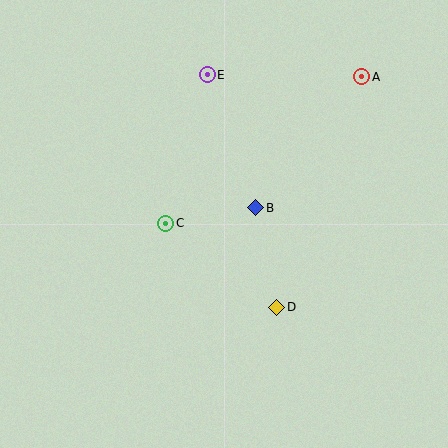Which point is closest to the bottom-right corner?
Point D is closest to the bottom-right corner.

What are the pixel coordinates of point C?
Point C is at (166, 223).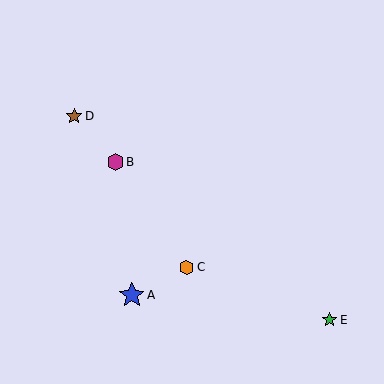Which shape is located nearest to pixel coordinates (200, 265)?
The orange hexagon (labeled C) at (187, 267) is nearest to that location.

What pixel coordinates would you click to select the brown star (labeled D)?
Click at (74, 116) to select the brown star D.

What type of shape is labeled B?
Shape B is a magenta hexagon.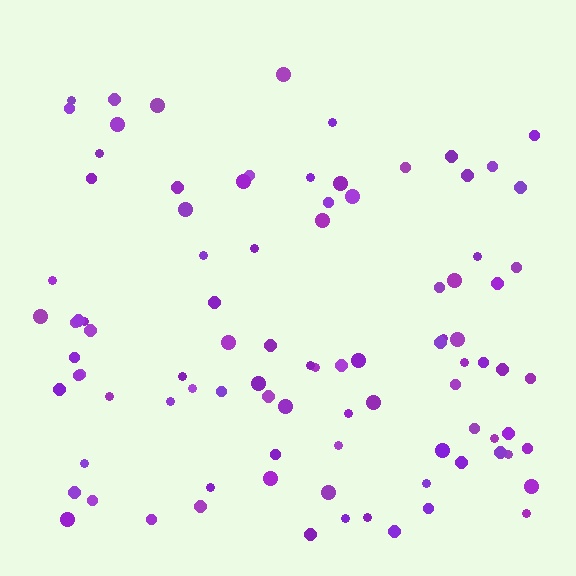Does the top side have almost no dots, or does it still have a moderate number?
Still a moderate number, just noticeably fewer than the bottom.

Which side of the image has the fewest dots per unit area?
The top.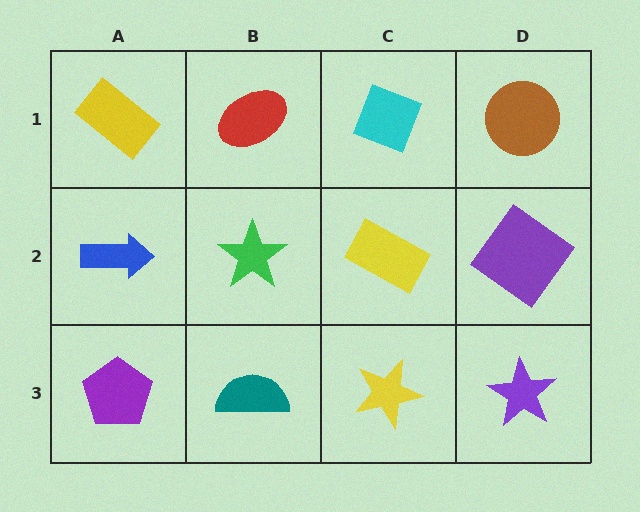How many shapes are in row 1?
4 shapes.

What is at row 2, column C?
A yellow rectangle.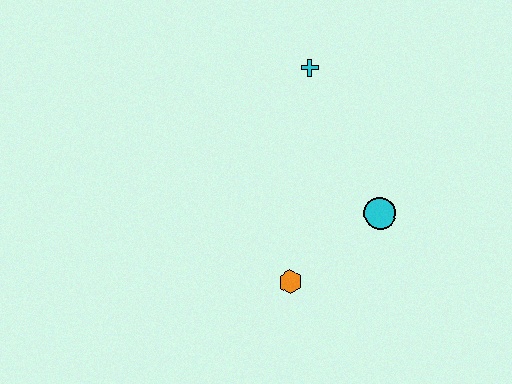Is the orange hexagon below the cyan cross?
Yes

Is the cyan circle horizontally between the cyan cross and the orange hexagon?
No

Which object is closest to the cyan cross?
The cyan circle is closest to the cyan cross.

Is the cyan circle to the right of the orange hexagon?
Yes